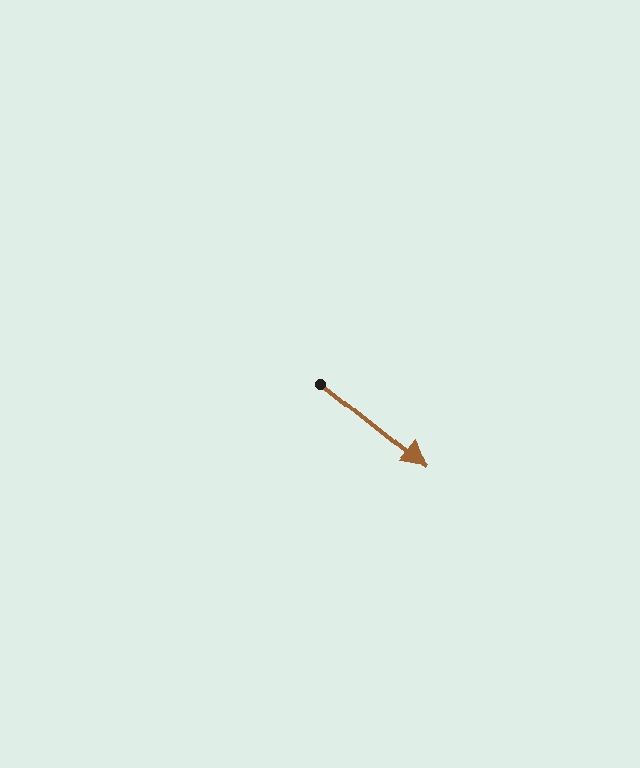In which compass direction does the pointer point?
Southeast.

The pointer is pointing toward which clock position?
Roughly 4 o'clock.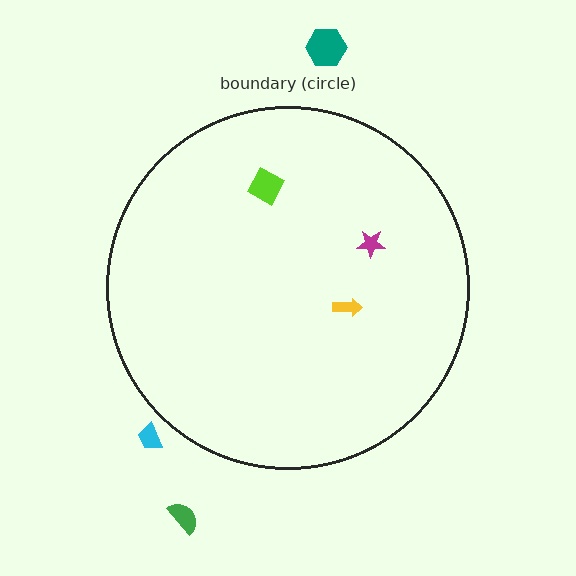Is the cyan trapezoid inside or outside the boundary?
Outside.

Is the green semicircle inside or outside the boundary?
Outside.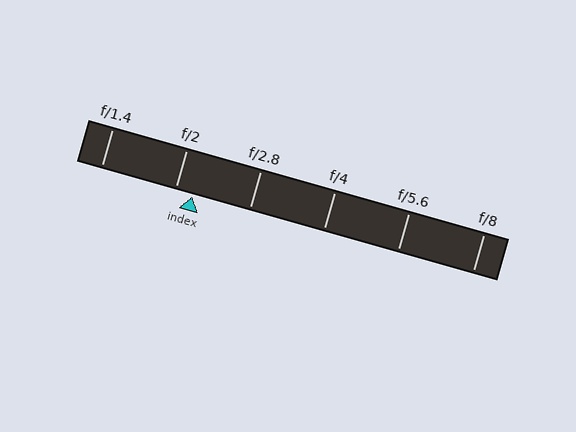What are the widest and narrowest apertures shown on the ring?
The widest aperture shown is f/1.4 and the narrowest is f/8.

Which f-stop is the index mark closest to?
The index mark is closest to f/2.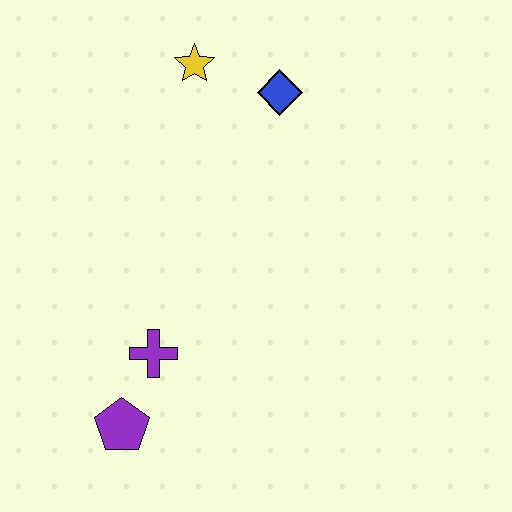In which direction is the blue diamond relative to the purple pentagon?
The blue diamond is above the purple pentagon.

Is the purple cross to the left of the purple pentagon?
No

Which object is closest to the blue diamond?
The yellow star is closest to the blue diamond.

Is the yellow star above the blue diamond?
Yes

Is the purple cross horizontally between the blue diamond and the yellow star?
No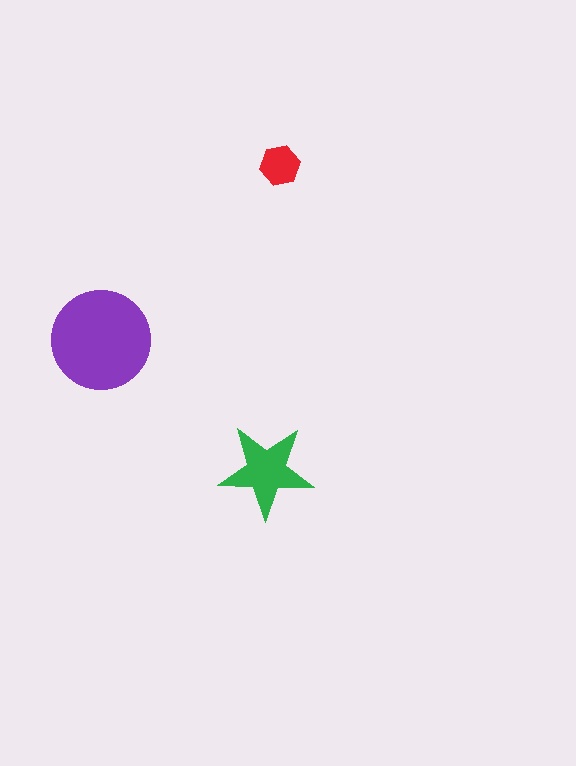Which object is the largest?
The purple circle.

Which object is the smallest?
The red hexagon.